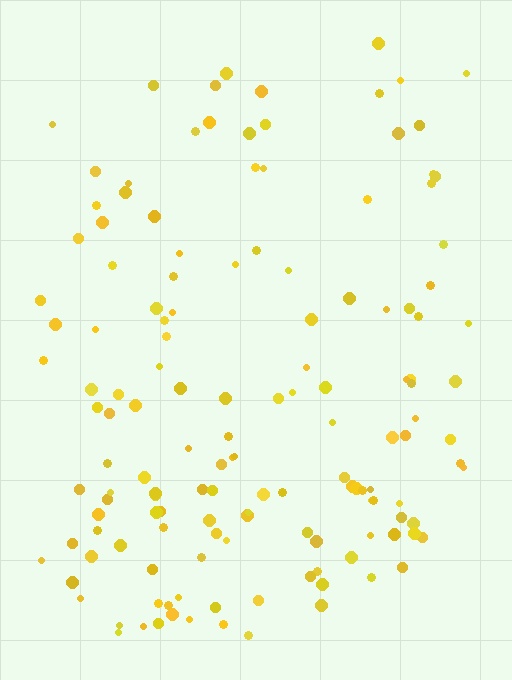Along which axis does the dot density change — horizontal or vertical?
Vertical.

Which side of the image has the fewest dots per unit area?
The top.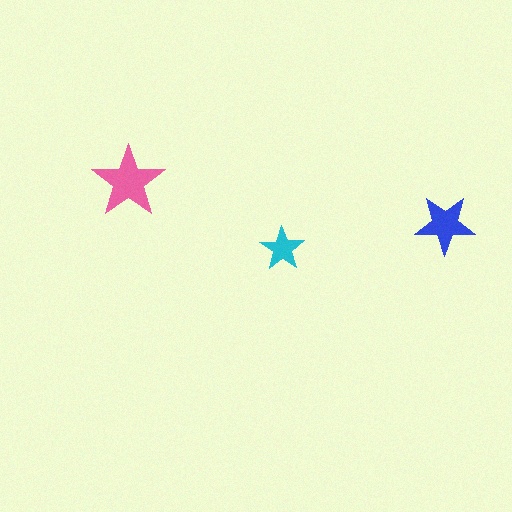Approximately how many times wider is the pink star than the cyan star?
About 1.5 times wider.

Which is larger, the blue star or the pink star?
The pink one.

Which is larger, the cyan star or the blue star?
The blue one.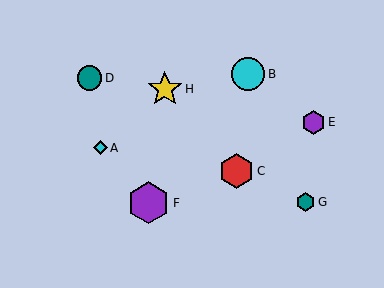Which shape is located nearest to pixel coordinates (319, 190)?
The teal hexagon (labeled G) at (305, 202) is nearest to that location.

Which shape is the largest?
The purple hexagon (labeled F) is the largest.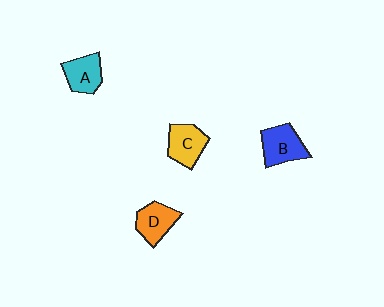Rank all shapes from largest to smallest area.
From largest to smallest: B (blue), C (yellow), D (orange), A (cyan).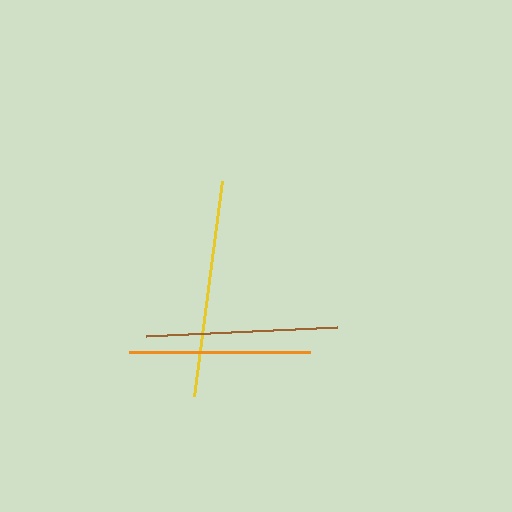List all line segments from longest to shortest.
From longest to shortest: yellow, brown, orange.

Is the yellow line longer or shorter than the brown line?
The yellow line is longer than the brown line.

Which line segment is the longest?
The yellow line is the longest at approximately 217 pixels.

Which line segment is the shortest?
The orange line is the shortest at approximately 180 pixels.